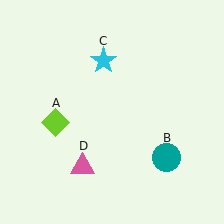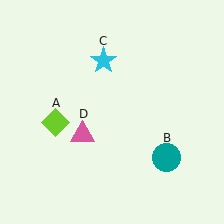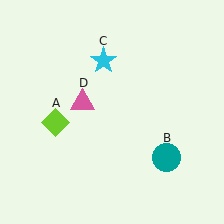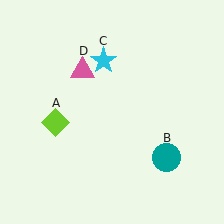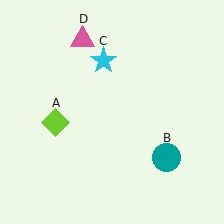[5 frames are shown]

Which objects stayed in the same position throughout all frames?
Lime diamond (object A) and teal circle (object B) and cyan star (object C) remained stationary.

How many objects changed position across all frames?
1 object changed position: pink triangle (object D).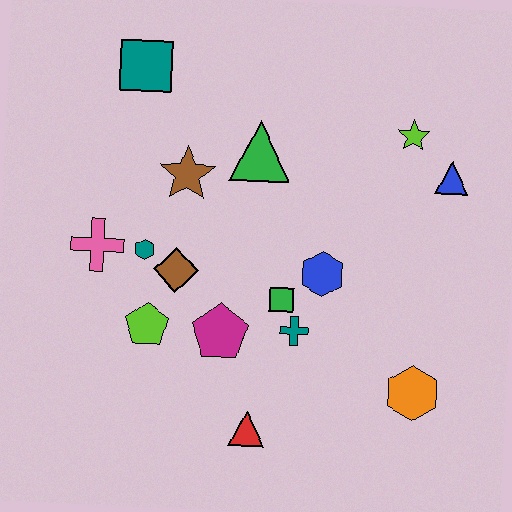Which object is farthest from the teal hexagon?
The blue triangle is farthest from the teal hexagon.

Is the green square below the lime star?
Yes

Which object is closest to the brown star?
The green triangle is closest to the brown star.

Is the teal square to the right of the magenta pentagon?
No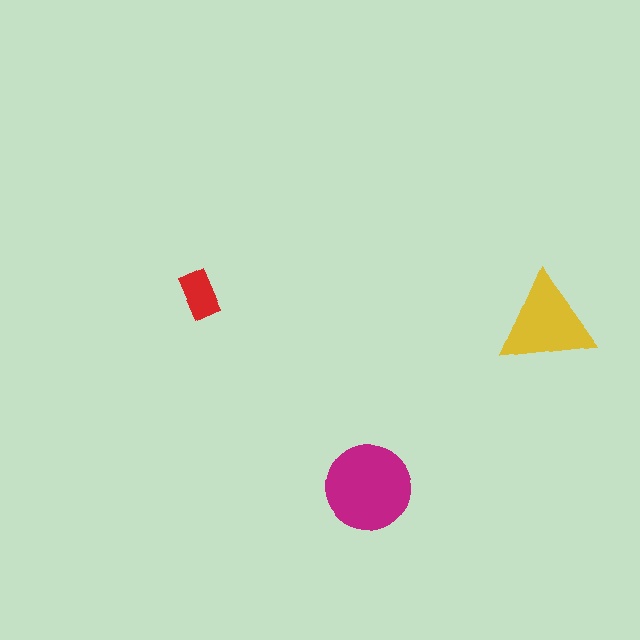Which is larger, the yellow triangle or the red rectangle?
The yellow triangle.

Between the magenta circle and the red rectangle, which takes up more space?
The magenta circle.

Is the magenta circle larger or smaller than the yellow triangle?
Larger.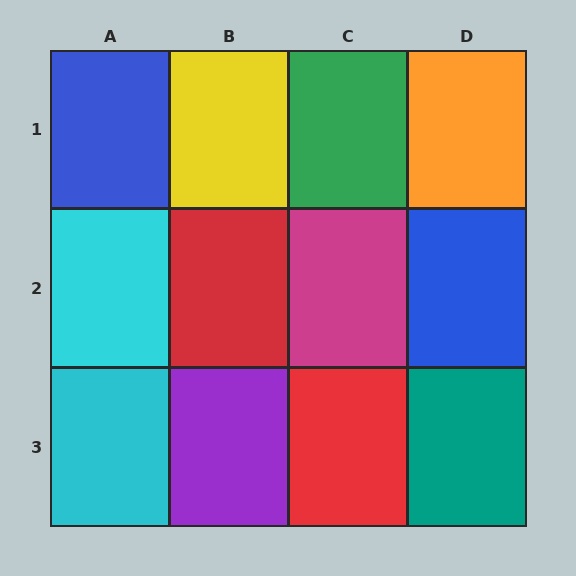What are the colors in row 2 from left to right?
Cyan, red, magenta, blue.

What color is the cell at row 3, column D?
Teal.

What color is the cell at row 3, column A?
Cyan.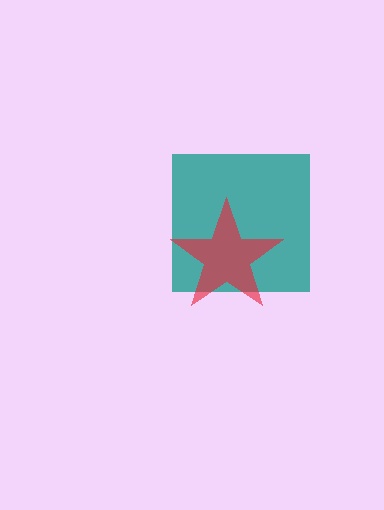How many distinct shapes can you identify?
There are 2 distinct shapes: a teal square, a red star.